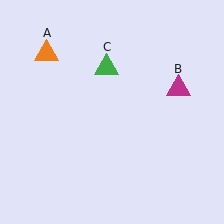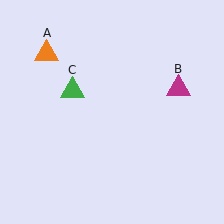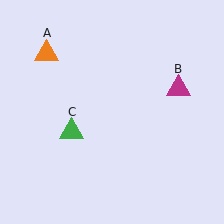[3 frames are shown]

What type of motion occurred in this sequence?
The green triangle (object C) rotated counterclockwise around the center of the scene.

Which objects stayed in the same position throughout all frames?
Orange triangle (object A) and magenta triangle (object B) remained stationary.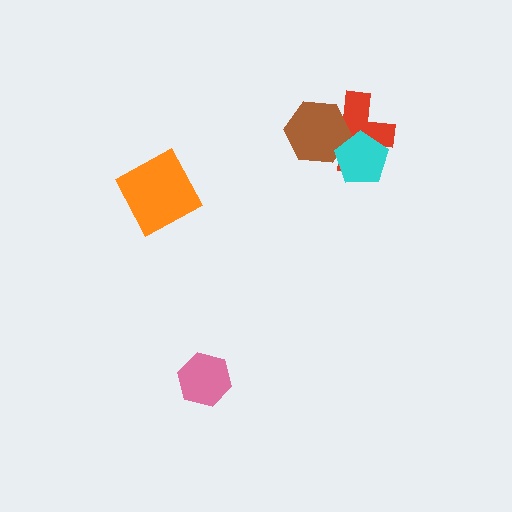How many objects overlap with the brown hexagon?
2 objects overlap with the brown hexagon.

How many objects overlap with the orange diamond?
0 objects overlap with the orange diamond.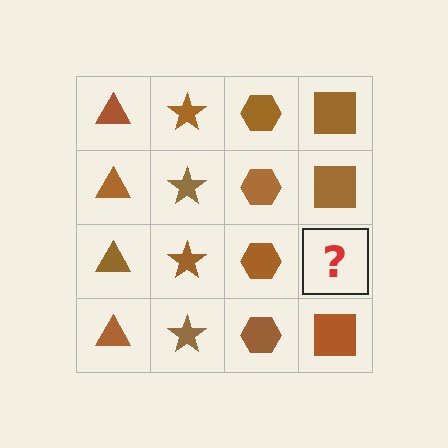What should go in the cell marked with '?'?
The missing cell should contain a brown square.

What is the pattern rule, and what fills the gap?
The rule is that each column has a consistent shape. The gap should be filled with a brown square.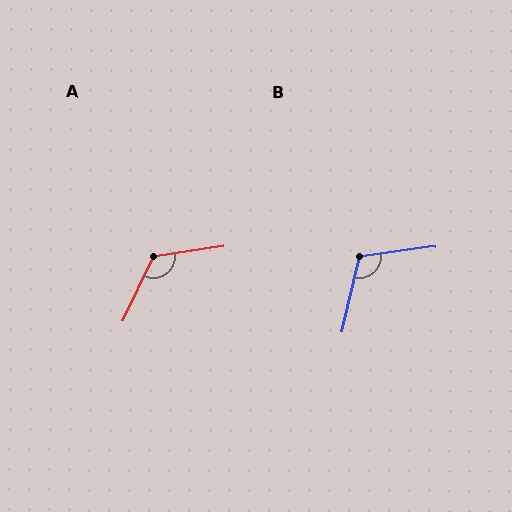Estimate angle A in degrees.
Approximately 124 degrees.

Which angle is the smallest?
B, at approximately 110 degrees.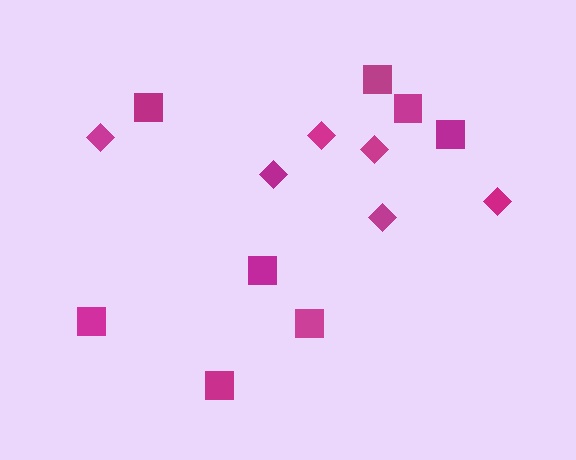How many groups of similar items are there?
There are 2 groups: one group of squares (8) and one group of diamonds (6).